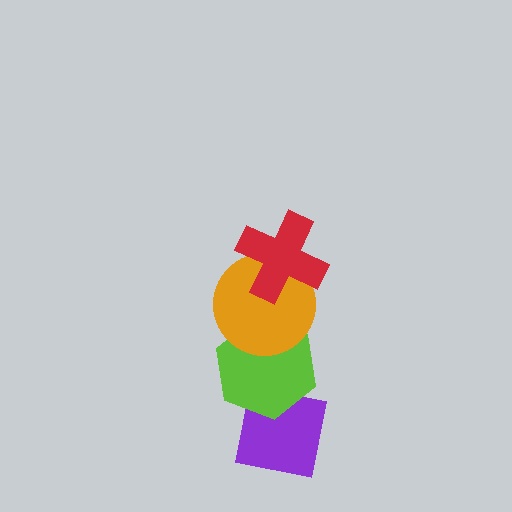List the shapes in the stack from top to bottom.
From top to bottom: the red cross, the orange circle, the lime hexagon, the purple square.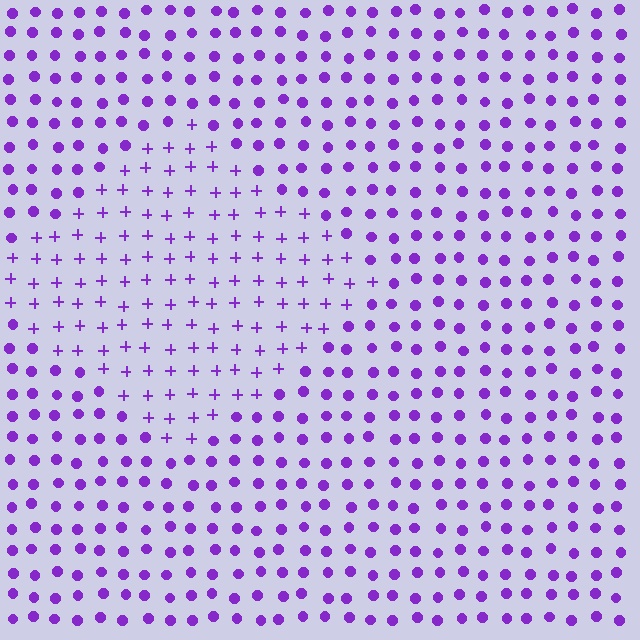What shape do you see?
I see a diamond.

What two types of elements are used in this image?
The image uses plus signs inside the diamond region and circles outside it.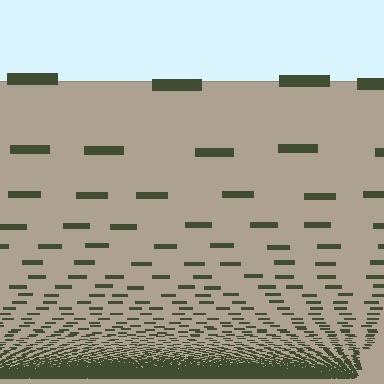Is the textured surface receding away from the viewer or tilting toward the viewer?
The surface appears to tilt toward the viewer. Texture elements get larger and sparser toward the top.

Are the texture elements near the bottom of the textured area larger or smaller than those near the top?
Smaller. The gradient is inverted — elements near the bottom are smaller and denser.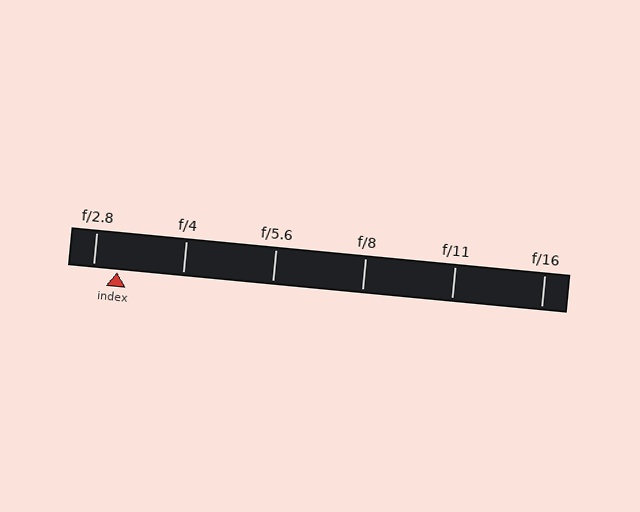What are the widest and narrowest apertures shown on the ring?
The widest aperture shown is f/2.8 and the narrowest is f/16.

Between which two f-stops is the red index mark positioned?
The index mark is between f/2.8 and f/4.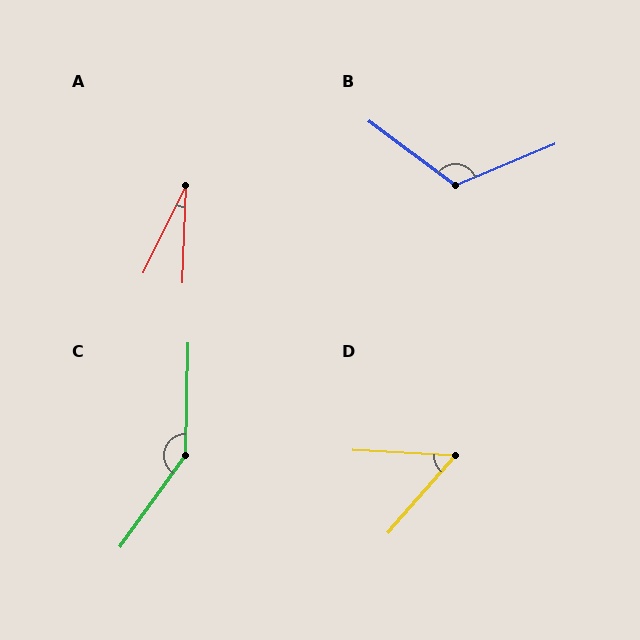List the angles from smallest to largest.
A (24°), D (52°), B (120°), C (146°).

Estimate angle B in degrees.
Approximately 120 degrees.